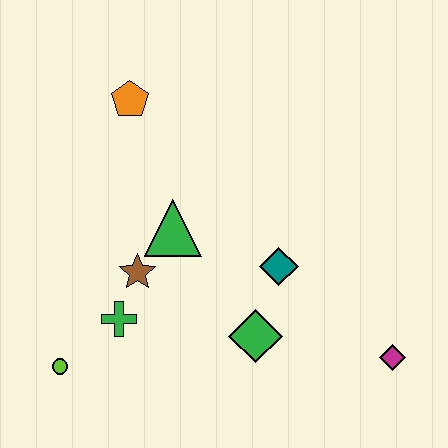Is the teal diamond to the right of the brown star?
Yes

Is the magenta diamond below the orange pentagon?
Yes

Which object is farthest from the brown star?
The magenta diamond is farthest from the brown star.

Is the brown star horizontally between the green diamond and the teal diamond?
No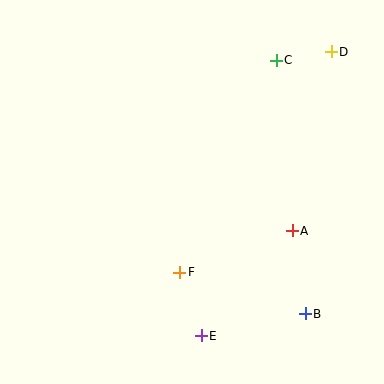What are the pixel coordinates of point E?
Point E is at (201, 336).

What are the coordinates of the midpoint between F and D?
The midpoint between F and D is at (256, 162).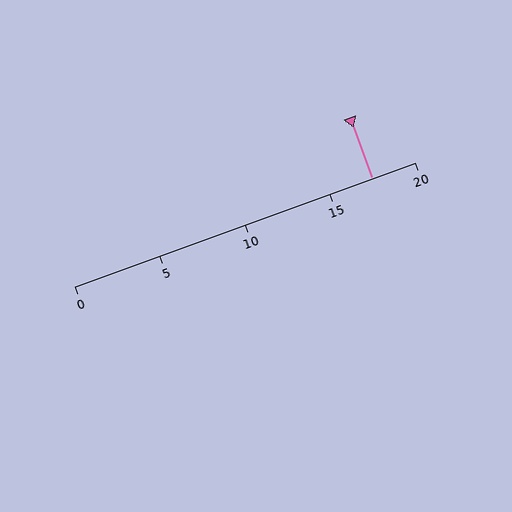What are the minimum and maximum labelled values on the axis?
The axis runs from 0 to 20.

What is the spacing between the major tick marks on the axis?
The major ticks are spaced 5 apart.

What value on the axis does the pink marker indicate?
The marker indicates approximately 17.5.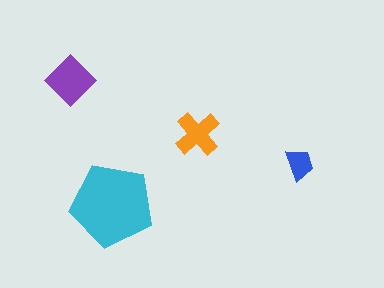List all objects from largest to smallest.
The cyan pentagon, the purple diamond, the orange cross, the blue trapezoid.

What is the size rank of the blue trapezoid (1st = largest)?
4th.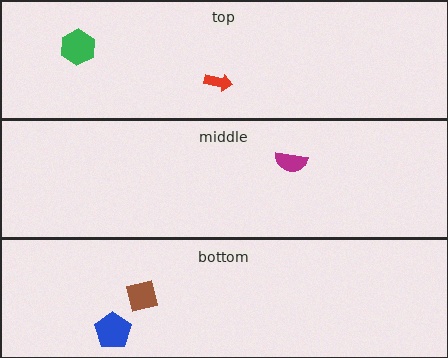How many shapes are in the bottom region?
2.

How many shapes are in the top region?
2.